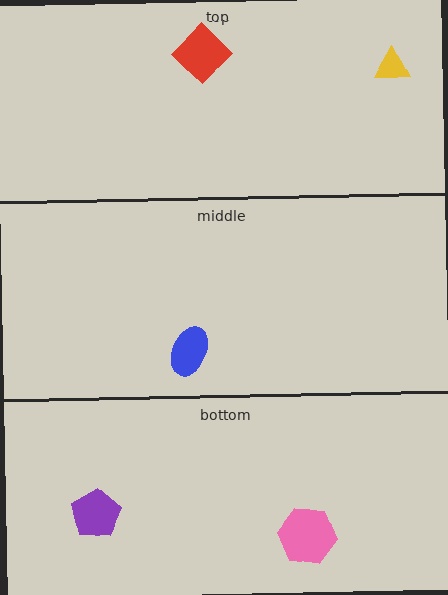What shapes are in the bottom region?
The pink hexagon, the purple pentagon.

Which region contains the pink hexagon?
The bottom region.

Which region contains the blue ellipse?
The middle region.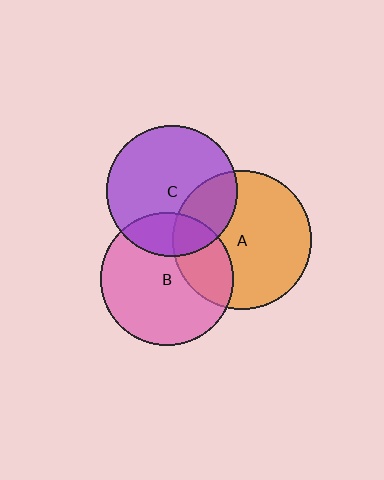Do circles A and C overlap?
Yes.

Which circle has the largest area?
Circle A (orange).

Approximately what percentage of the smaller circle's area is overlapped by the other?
Approximately 25%.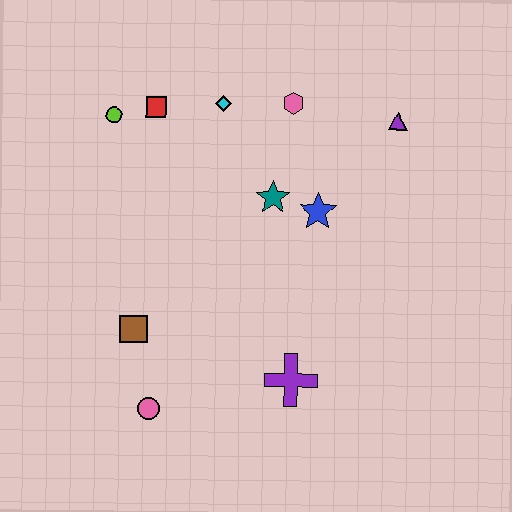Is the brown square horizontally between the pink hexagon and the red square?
No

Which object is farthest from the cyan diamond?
The pink circle is farthest from the cyan diamond.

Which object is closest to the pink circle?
The brown square is closest to the pink circle.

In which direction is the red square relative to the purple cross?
The red square is above the purple cross.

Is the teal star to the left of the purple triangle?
Yes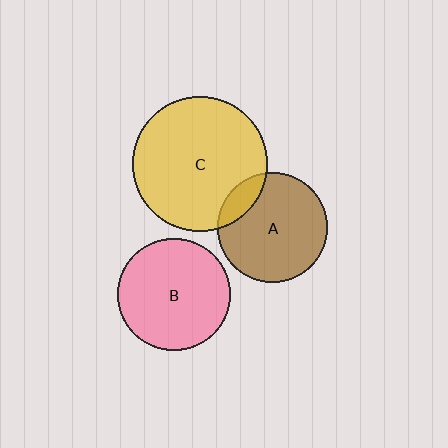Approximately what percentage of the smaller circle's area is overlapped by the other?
Approximately 15%.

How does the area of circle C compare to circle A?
Approximately 1.5 times.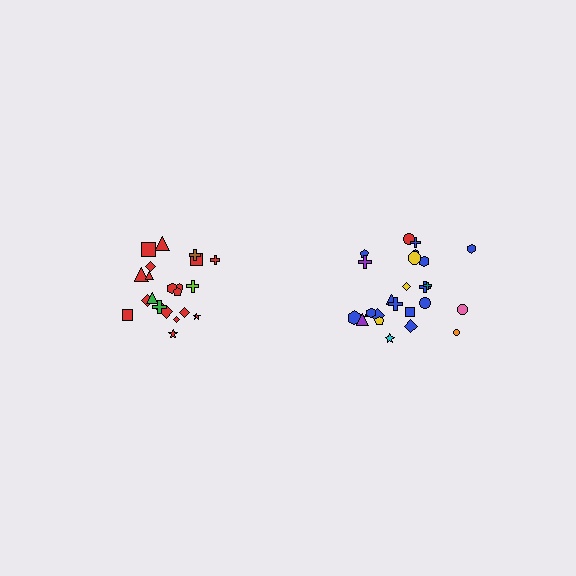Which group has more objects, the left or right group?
The right group.